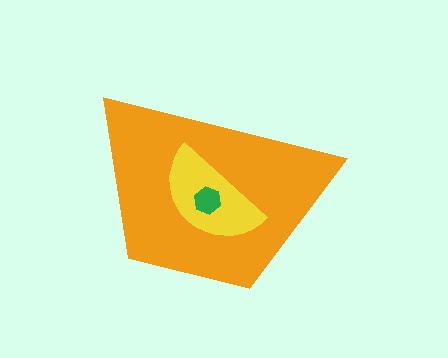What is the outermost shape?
The orange trapezoid.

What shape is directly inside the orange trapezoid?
The yellow semicircle.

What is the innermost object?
The green hexagon.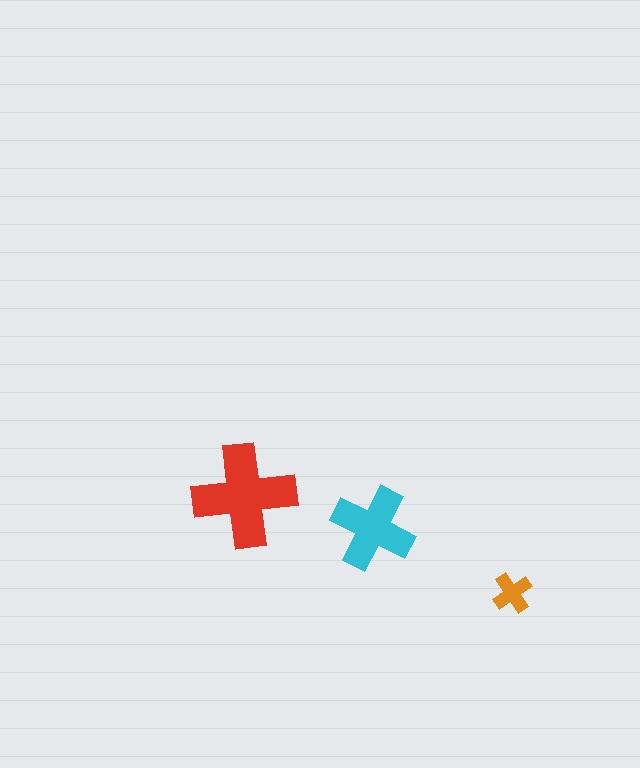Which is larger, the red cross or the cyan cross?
The red one.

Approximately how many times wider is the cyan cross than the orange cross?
About 2 times wider.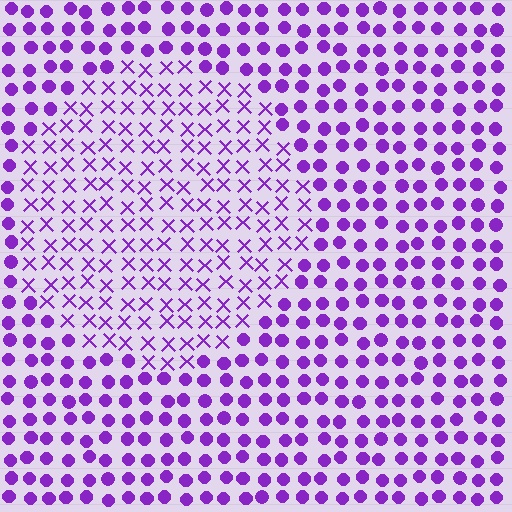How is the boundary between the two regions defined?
The boundary is defined by a change in element shape: X marks inside vs. circles outside. All elements share the same color and spacing.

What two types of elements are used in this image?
The image uses X marks inside the circle region and circles outside it.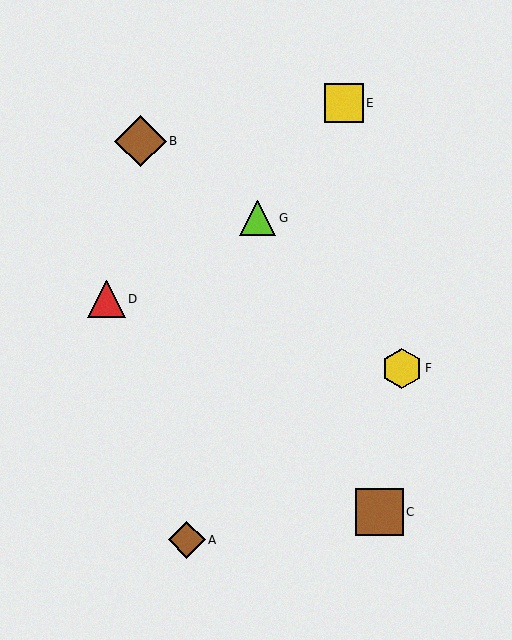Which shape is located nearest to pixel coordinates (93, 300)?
The red triangle (labeled D) at (106, 299) is nearest to that location.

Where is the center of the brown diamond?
The center of the brown diamond is at (140, 141).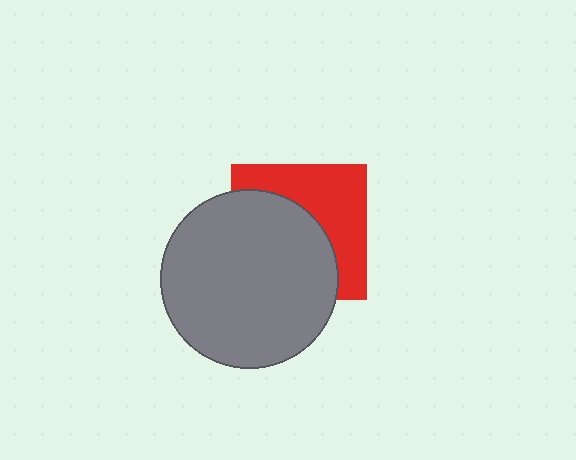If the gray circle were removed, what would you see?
You would see the complete red square.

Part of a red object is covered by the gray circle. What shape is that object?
It is a square.